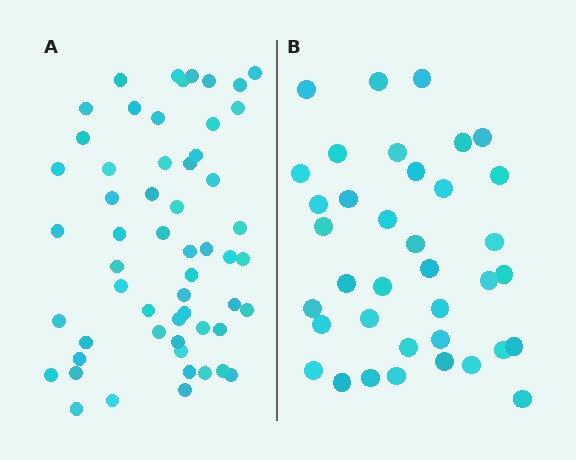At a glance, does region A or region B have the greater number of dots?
Region A (the left region) has more dots.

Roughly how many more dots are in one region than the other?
Region A has approximately 20 more dots than region B.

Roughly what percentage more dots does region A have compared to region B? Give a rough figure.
About 50% more.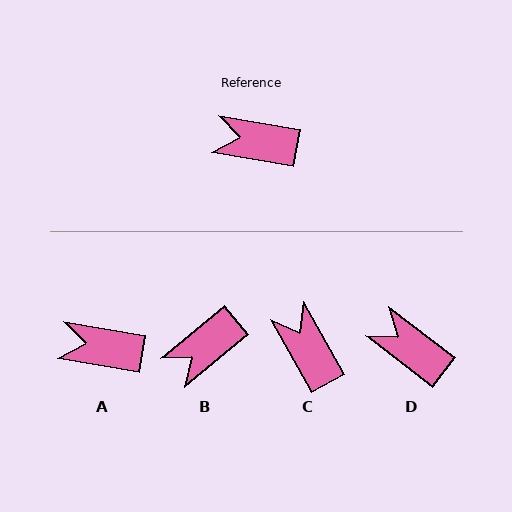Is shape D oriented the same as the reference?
No, it is off by about 28 degrees.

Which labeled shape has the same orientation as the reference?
A.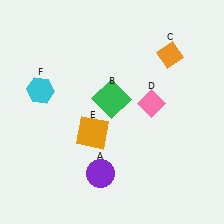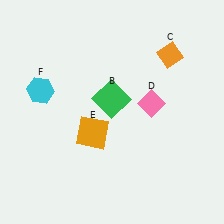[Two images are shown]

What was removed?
The purple circle (A) was removed in Image 2.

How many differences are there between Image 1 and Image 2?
There is 1 difference between the two images.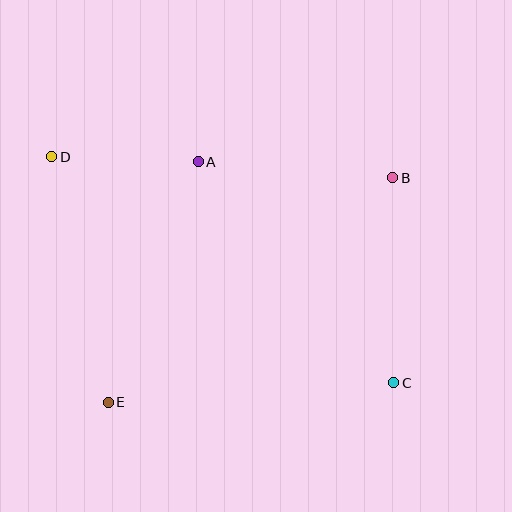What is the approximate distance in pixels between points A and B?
The distance between A and B is approximately 195 pixels.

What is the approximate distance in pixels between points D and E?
The distance between D and E is approximately 252 pixels.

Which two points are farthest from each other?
Points C and D are farthest from each other.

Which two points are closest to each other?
Points A and D are closest to each other.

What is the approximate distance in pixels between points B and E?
The distance between B and E is approximately 362 pixels.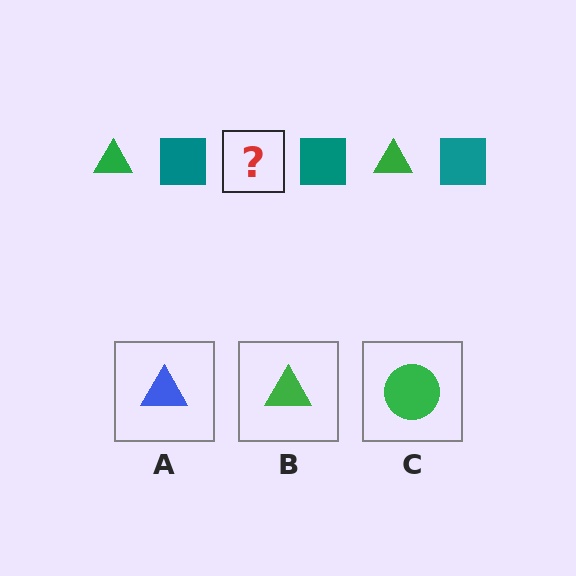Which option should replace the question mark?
Option B.